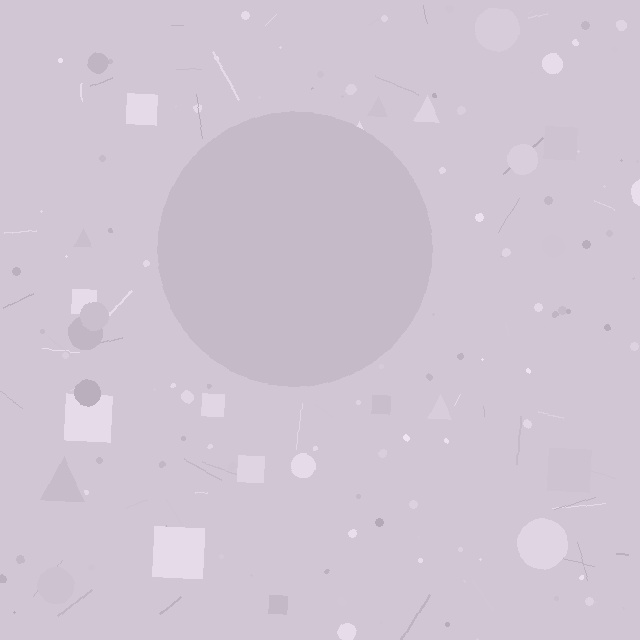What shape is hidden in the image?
A circle is hidden in the image.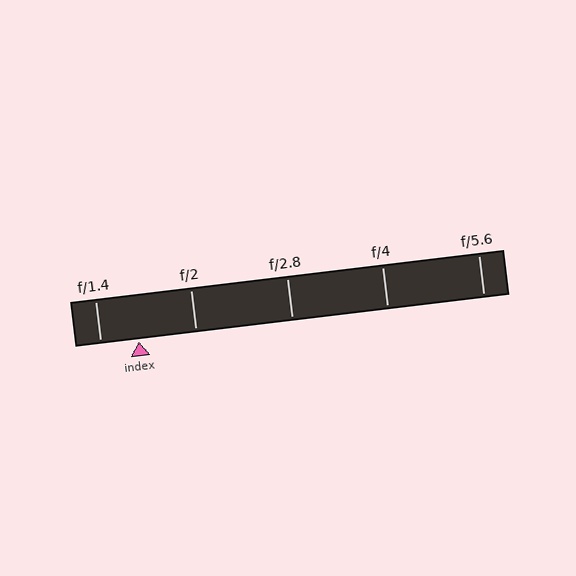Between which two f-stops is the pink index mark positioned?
The index mark is between f/1.4 and f/2.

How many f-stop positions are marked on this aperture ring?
There are 5 f-stop positions marked.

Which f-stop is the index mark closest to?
The index mark is closest to f/1.4.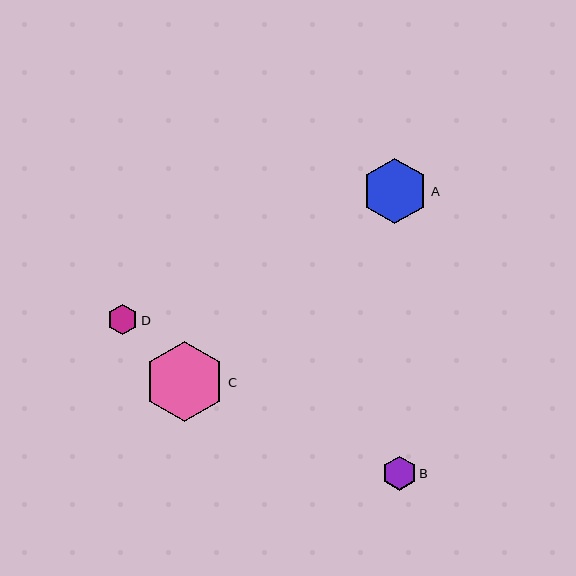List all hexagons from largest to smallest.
From largest to smallest: C, A, B, D.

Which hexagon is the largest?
Hexagon C is the largest with a size of approximately 81 pixels.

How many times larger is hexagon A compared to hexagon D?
Hexagon A is approximately 2.1 times the size of hexagon D.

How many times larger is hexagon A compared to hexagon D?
Hexagon A is approximately 2.1 times the size of hexagon D.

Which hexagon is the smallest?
Hexagon D is the smallest with a size of approximately 31 pixels.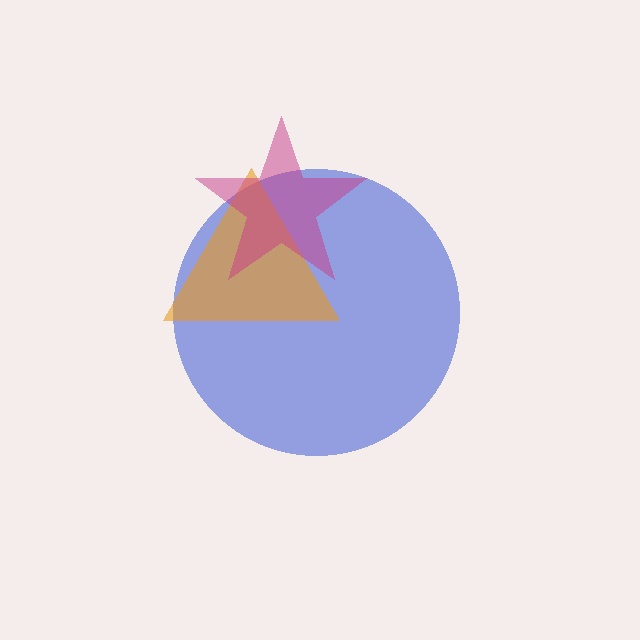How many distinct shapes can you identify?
There are 3 distinct shapes: a blue circle, an orange triangle, a magenta star.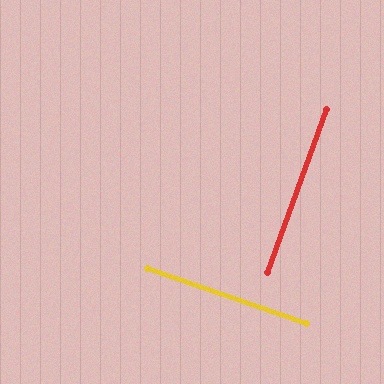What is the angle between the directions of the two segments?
Approximately 89 degrees.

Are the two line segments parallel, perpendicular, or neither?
Perpendicular — they meet at approximately 89°.